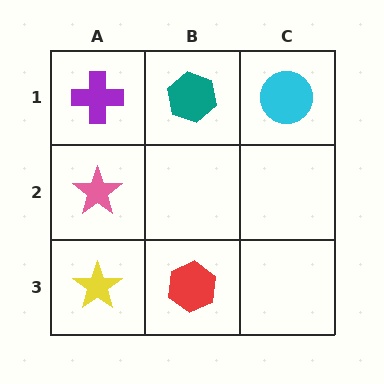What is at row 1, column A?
A purple cross.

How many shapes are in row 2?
1 shape.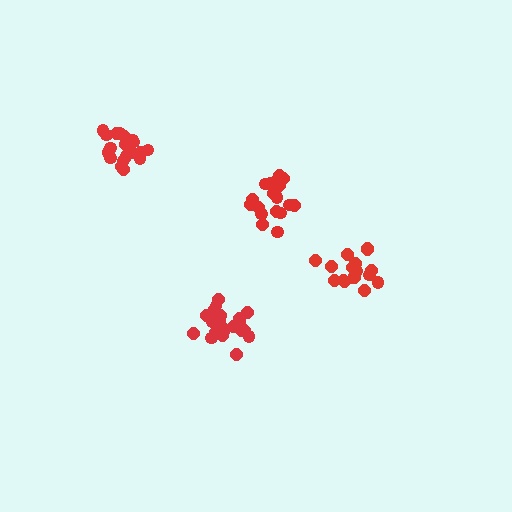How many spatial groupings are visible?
There are 4 spatial groupings.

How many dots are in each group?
Group 1: 18 dots, Group 2: 17 dots, Group 3: 20 dots, Group 4: 19 dots (74 total).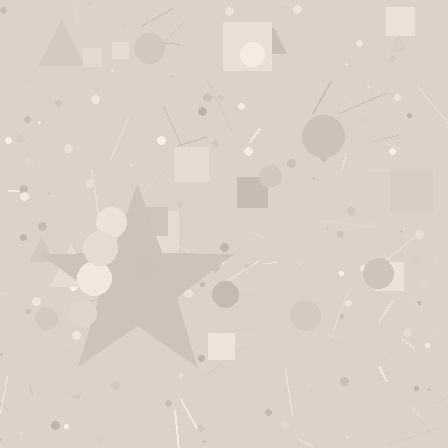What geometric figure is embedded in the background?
A star is embedded in the background.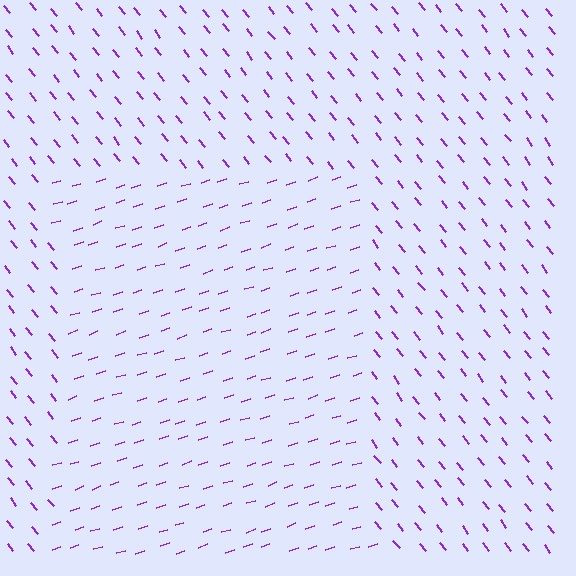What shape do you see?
I see a rectangle.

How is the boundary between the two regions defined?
The boundary is defined purely by a change in line orientation (approximately 69 degrees difference). All lines are the same color and thickness.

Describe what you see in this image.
The image is filled with small purple line segments. A rectangle region in the image has lines oriented differently from the surrounding lines, creating a visible texture boundary.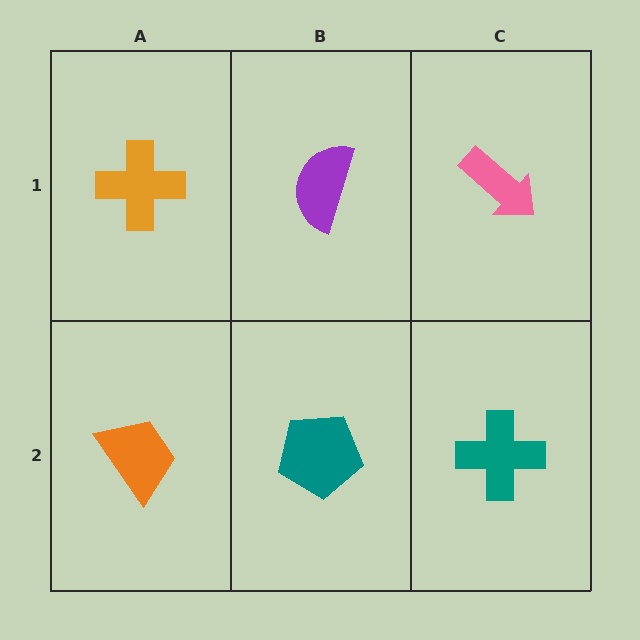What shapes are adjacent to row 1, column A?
An orange trapezoid (row 2, column A), a purple semicircle (row 1, column B).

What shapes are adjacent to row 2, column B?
A purple semicircle (row 1, column B), an orange trapezoid (row 2, column A), a teal cross (row 2, column C).